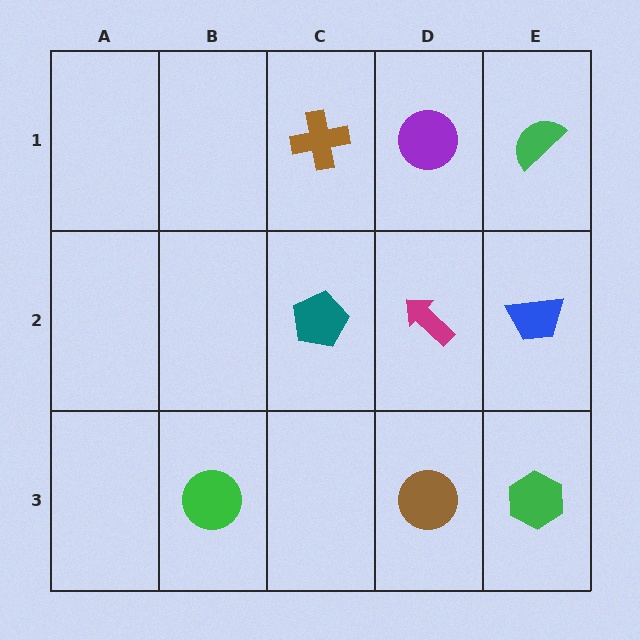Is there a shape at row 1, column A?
No, that cell is empty.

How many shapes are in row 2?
3 shapes.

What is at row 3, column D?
A brown circle.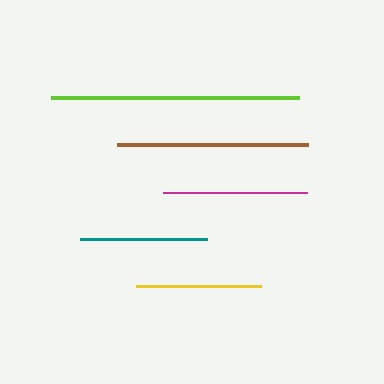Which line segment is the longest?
The lime line is the longest at approximately 248 pixels.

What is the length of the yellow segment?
The yellow segment is approximately 126 pixels long.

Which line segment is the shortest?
The yellow line is the shortest at approximately 126 pixels.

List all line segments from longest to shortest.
From longest to shortest: lime, brown, magenta, teal, yellow.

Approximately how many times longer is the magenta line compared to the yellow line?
The magenta line is approximately 1.1 times the length of the yellow line.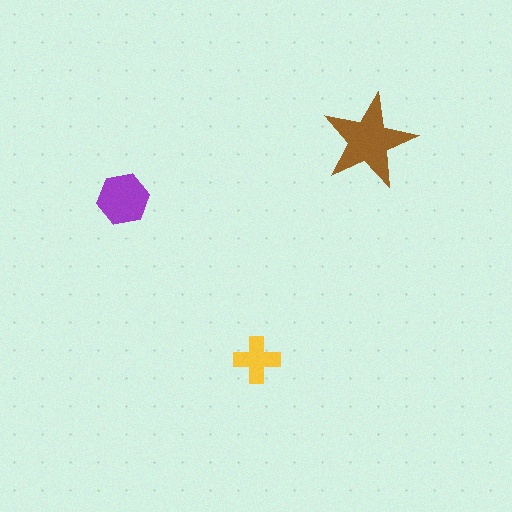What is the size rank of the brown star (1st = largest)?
1st.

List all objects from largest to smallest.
The brown star, the purple hexagon, the yellow cross.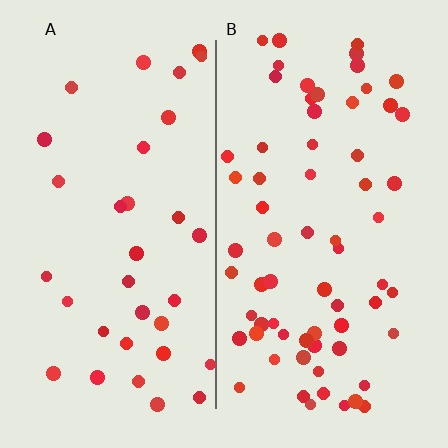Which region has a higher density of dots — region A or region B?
B (the right).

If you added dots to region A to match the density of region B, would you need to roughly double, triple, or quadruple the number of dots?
Approximately double.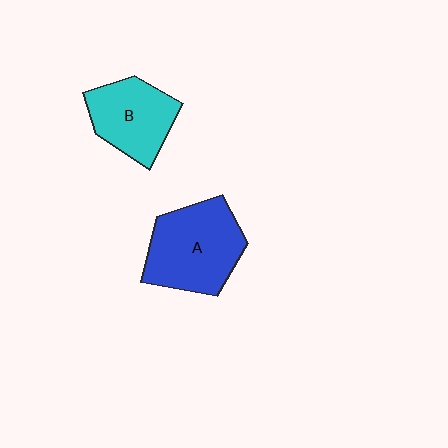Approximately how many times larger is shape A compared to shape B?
Approximately 1.3 times.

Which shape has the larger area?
Shape A (blue).